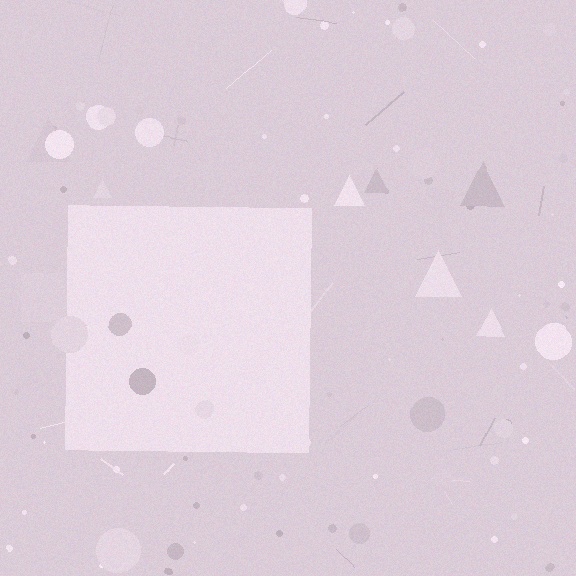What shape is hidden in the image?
A square is hidden in the image.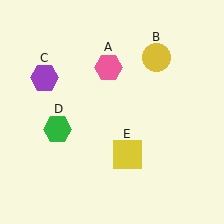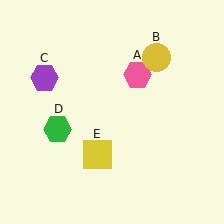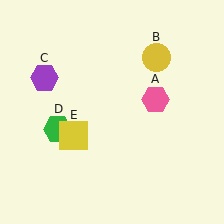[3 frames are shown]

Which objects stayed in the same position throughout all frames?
Yellow circle (object B) and purple hexagon (object C) and green hexagon (object D) remained stationary.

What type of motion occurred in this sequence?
The pink hexagon (object A), yellow square (object E) rotated clockwise around the center of the scene.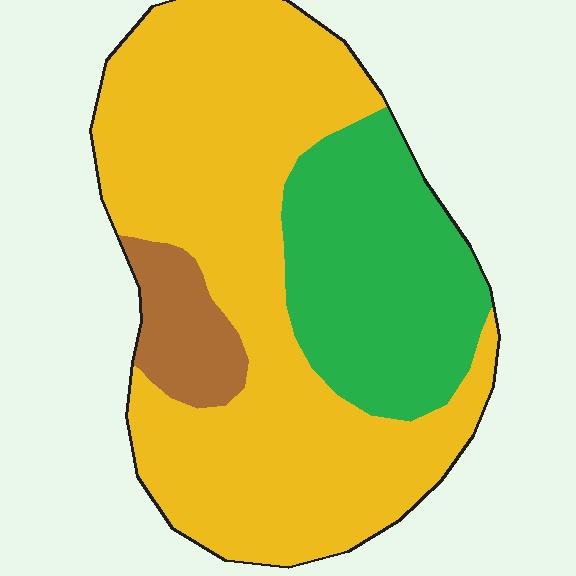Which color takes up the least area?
Brown, at roughly 10%.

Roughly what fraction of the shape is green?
Green covers roughly 25% of the shape.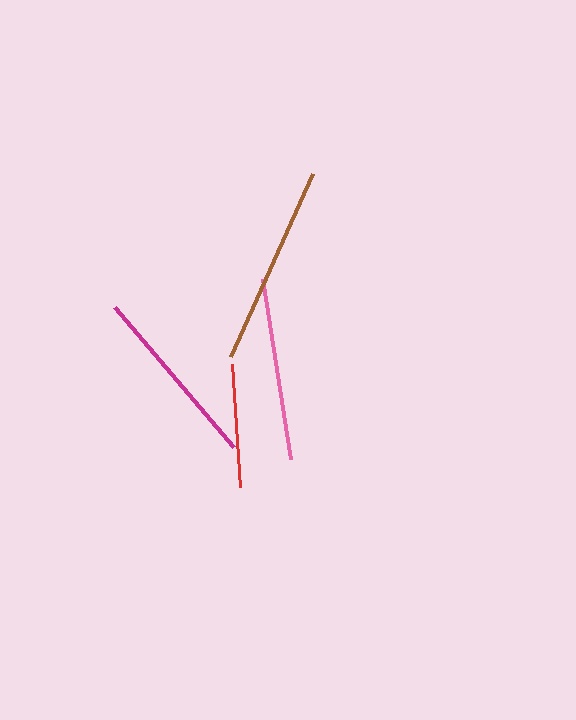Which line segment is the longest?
The brown line is the longest at approximately 200 pixels.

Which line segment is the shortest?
The red line is the shortest at approximately 123 pixels.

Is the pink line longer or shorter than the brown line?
The brown line is longer than the pink line.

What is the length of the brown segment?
The brown segment is approximately 200 pixels long.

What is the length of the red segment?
The red segment is approximately 123 pixels long.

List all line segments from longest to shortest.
From longest to shortest: brown, magenta, pink, red.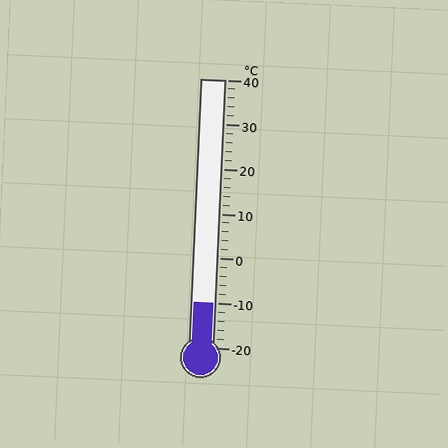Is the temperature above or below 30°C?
The temperature is below 30°C.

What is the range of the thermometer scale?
The thermometer scale ranges from -20°C to 40°C.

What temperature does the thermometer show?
The thermometer shows approximately -10°C.